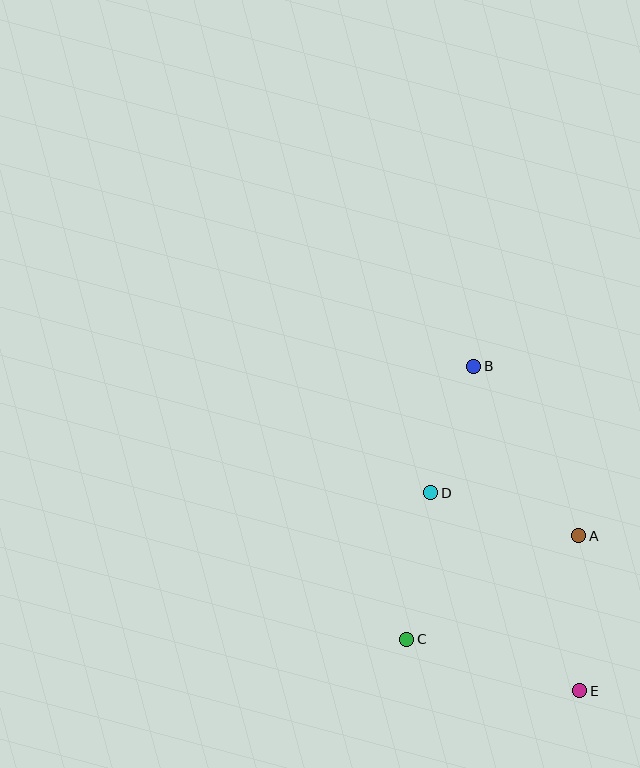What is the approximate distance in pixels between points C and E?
The distance between C and E is approximately 180 pixels.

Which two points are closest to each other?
Points B and D are closest to each other.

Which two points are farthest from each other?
Points B and E are farthest from each other.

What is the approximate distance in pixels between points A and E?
The distance between A and E is approximately 155 pixels.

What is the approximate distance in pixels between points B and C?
The distance between B and C is approximately 281 pixels.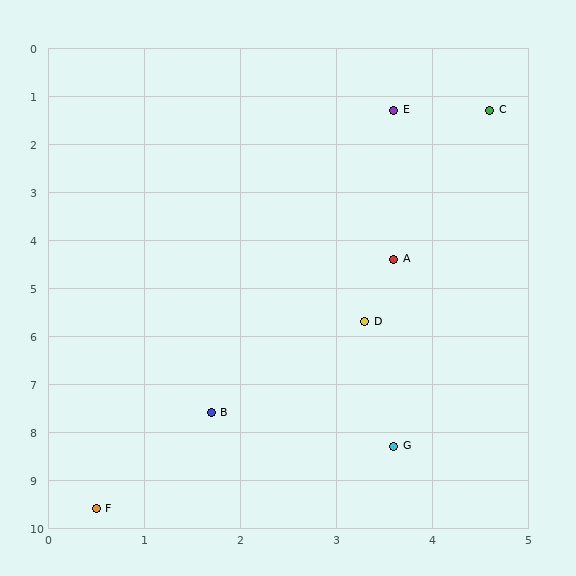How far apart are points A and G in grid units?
Points A and G are about 3.9 grid units apart.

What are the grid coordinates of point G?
Point G is at approximately (3.6, 8.3).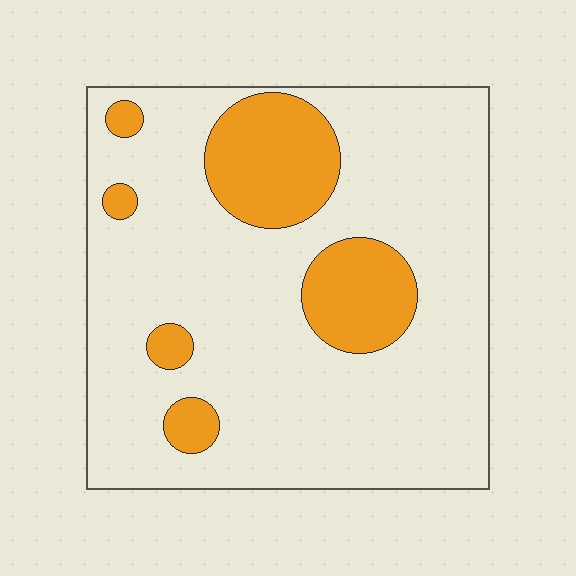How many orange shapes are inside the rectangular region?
6.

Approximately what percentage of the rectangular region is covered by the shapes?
Approximately 20%.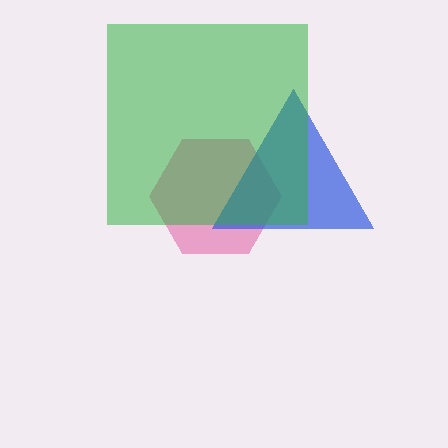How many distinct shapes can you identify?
There are 3 distinct shapes: a pink hexagon, a blue triangle, a green square.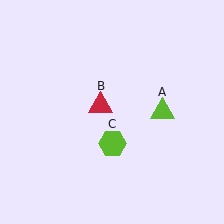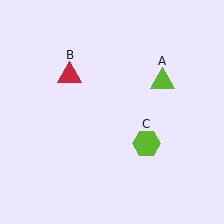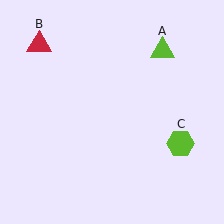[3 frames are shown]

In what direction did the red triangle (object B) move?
The red triangle (object B) moved up and to the left.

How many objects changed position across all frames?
3 objects changed position: lime triangle (object A), red triangle (object B), lime hexagon (object C).